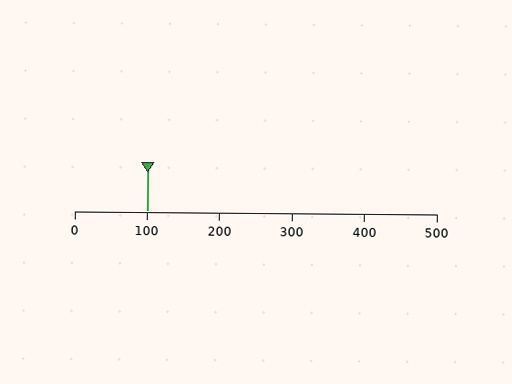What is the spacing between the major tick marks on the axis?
The major ticks are spaced 100 apart.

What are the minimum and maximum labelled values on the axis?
The axis runs from 0 to 500.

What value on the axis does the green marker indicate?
The marker indicates approximately 100.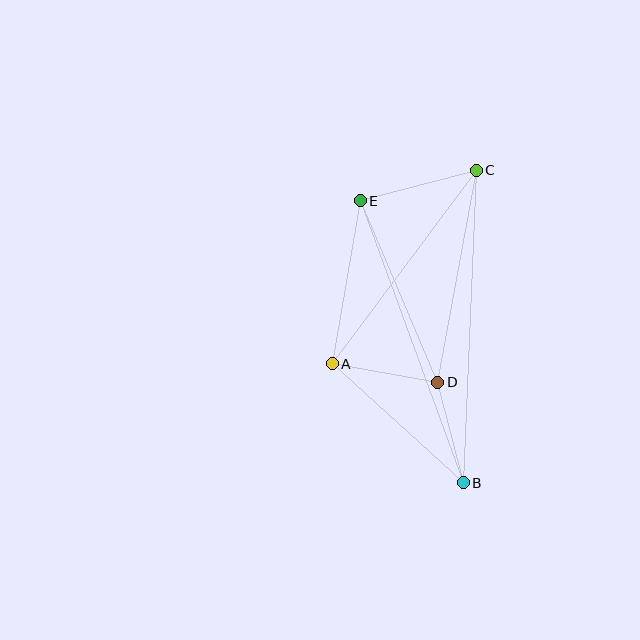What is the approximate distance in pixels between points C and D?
The distance between C and D is approximately 215 pixels.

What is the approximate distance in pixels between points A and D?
The distance between A and D is approximately 107 pixels.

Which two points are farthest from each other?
Points B and C are farthest from each other.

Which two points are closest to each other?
Points B and D are closest to each other.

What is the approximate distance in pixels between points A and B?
The distance between A and B is approximately 177 pixels.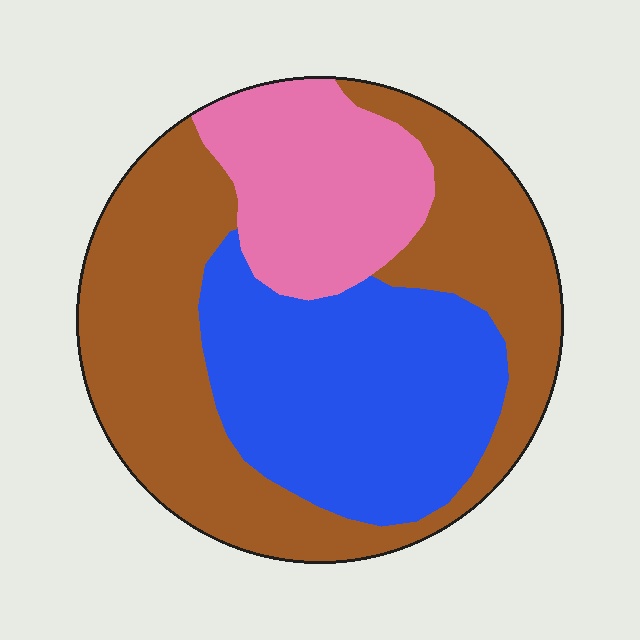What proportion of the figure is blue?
Blue covers 32% of the figure.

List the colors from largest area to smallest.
From largest to smallest: brown, blue, pink.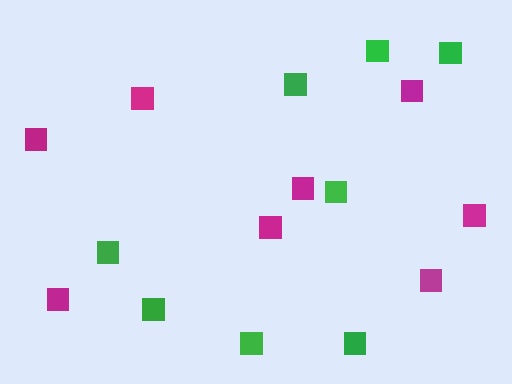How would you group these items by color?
There are 2 groups: one group of magenta squares (8) and one group of green squares (8).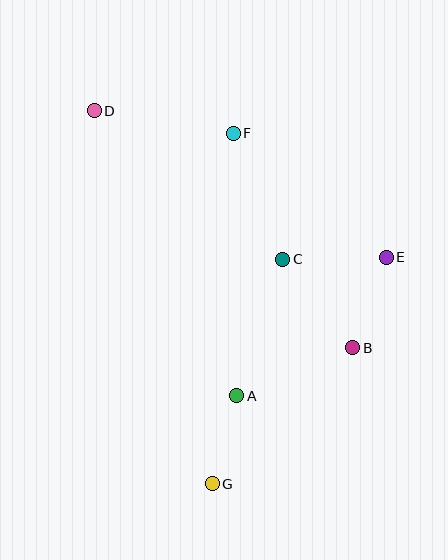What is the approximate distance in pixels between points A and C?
The distance between A and C is approximately 144 pixels.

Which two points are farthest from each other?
Points D and G are farthest from each other.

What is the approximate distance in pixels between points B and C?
The distance between B and C is approximately 113 pixels.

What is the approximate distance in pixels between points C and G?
The distance between C and G is approximately 235 pixels.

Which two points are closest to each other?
Points A and G are closest to each other.